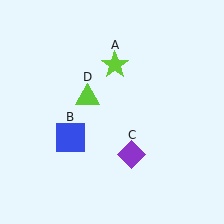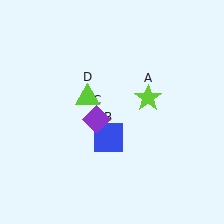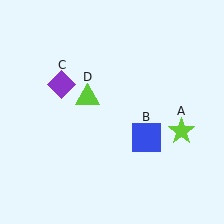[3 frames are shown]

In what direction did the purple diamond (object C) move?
The purple diamond (object C) moved up and to the left.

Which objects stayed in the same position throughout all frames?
Lime triangle (object D) remained stationary.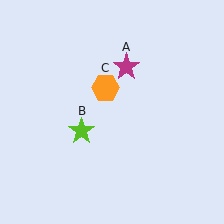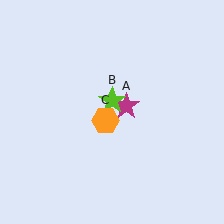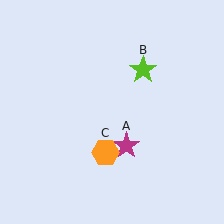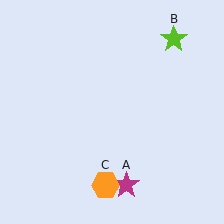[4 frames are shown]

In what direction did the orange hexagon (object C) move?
The orange hexagon (object C) moved down.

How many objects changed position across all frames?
3 objects changed position: magenta star (object A), lime star (object B), orange hexagon (object C).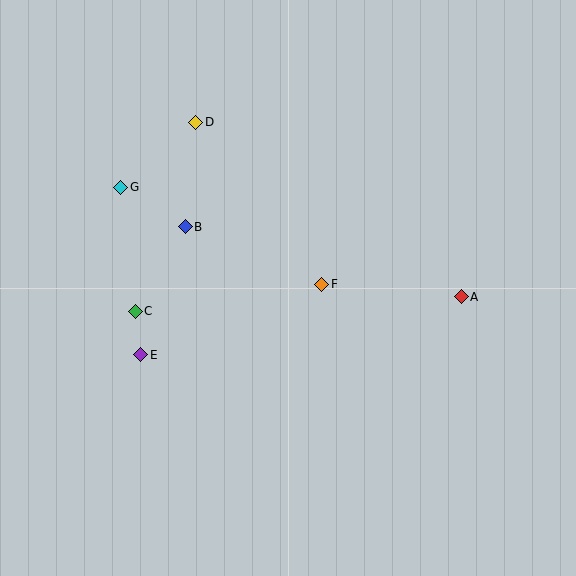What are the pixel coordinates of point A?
Point A is at (461, 297).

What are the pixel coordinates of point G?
Point G is at (121, 187).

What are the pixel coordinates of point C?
Point C is at (135, 311).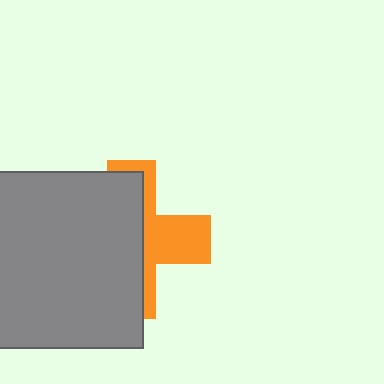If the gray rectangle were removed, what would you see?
You would see the complete orange cross.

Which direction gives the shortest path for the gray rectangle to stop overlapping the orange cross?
Moving left gives the shortest separation.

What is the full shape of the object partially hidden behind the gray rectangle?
The partially hidden object is an orange cross.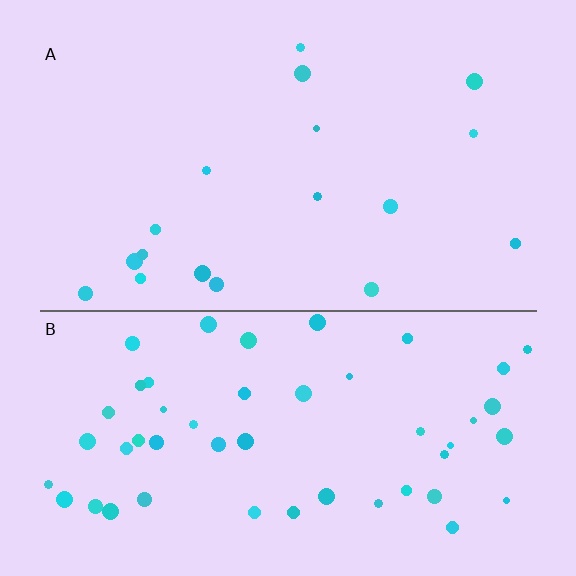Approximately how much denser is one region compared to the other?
Approximately 2.8× — region B over region A.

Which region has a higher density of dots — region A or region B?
B (the bottom).